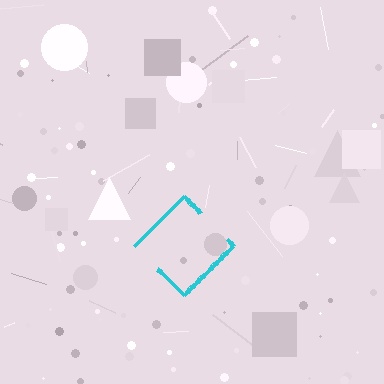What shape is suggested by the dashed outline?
The dashed outline suggests a diamond.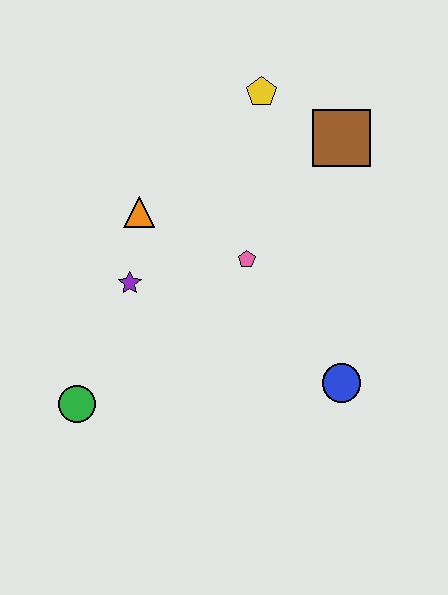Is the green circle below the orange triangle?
Yes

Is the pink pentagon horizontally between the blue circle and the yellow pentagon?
No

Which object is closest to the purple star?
The orange triangle is closest to the purple star.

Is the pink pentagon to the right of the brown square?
No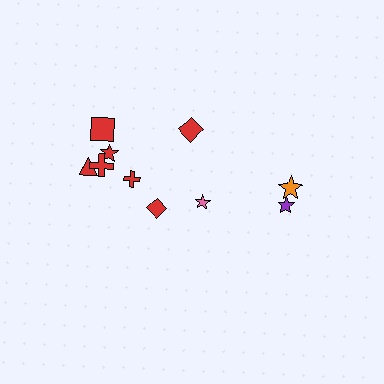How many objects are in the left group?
There are 7 objects.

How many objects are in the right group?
There are 3 objects.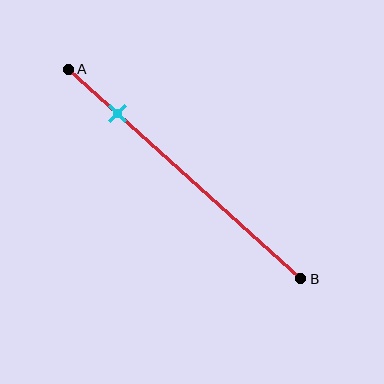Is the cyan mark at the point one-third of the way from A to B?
No, the mark is at about 20% from A, not at the 33% one-third point.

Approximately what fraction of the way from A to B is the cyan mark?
The cyan mark is approximately 20% of the way from A to B.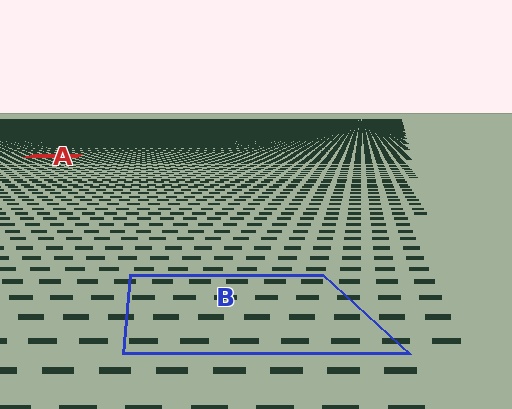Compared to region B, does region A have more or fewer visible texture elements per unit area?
Region A has more texture elements per unit area — they are packed more densely because it is farther away.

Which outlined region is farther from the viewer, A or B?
Region A is farther from the viewer — the texture elements inside it appear smaller and more densely packed.